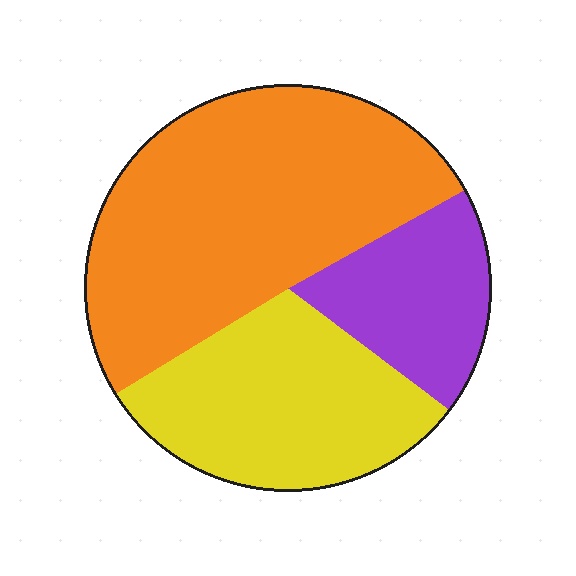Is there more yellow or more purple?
Yellow.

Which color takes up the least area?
Purple, at roughly 20%.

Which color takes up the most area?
Orange, at roughly 50%.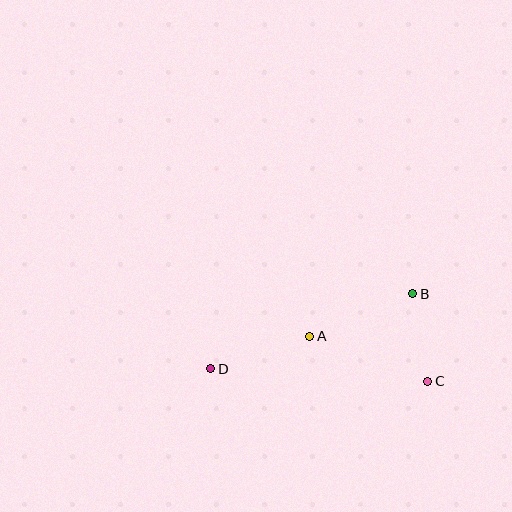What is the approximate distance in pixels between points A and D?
The distance between A and D is approximately 104 pixels.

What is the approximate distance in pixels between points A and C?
The distance between A and C is approximately 126 pixels.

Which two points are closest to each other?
Points B and C are closest to each other.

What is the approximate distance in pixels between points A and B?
The distance between A and B is approximately 111 pixels.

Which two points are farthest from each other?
Points C and D are farthest from each other.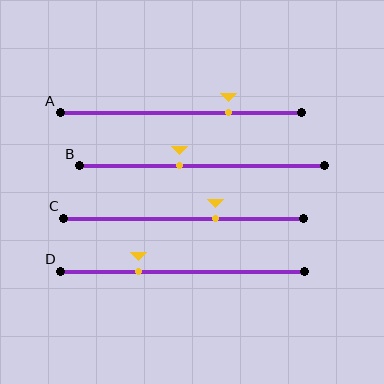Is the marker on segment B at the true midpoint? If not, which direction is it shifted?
No, the marker on segment B is shifted to the left by about 9% of the segment length.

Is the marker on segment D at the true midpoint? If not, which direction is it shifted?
No, the marker on segment D is shifted to the left by about 18% of the segment length.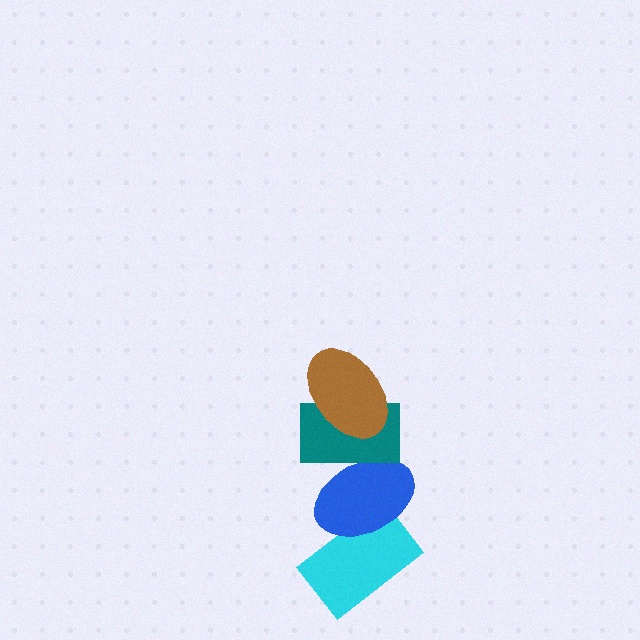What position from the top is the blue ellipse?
The blue ellipse is 3rd from the top.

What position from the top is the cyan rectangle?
The cyan rectangle is 4th from the top.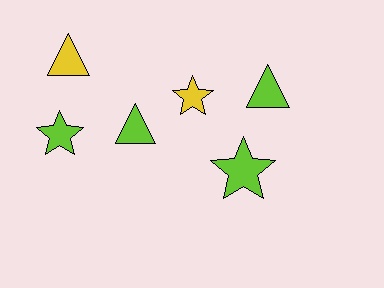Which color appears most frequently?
Lime, with 4 objects.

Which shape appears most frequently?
Triangle, with 3 objects.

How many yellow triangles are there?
There is 1 yellow triangle.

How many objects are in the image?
There are 6 objects.